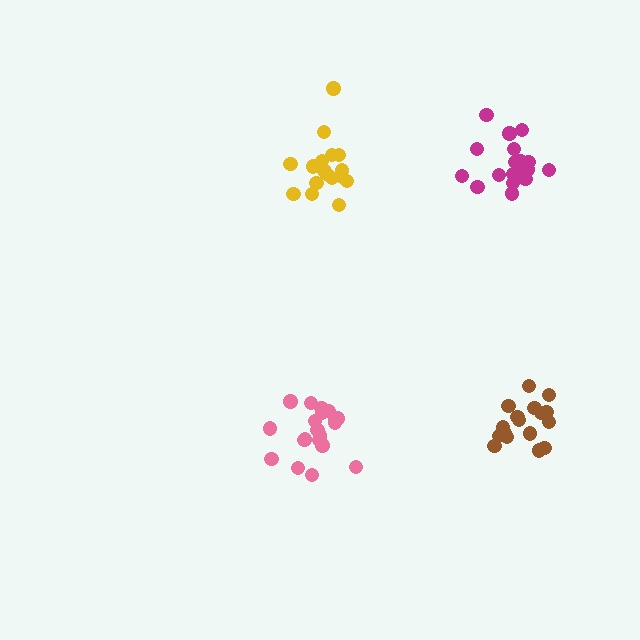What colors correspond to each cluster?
The clusters are colored: magenta, brown, pink, yellow.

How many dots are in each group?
Group 1: 20 dots, Group 2: 17 dots, Group 3: 20 dots, Group 4: 17 dots (74 total).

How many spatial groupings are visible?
There are 4 spatial groupings.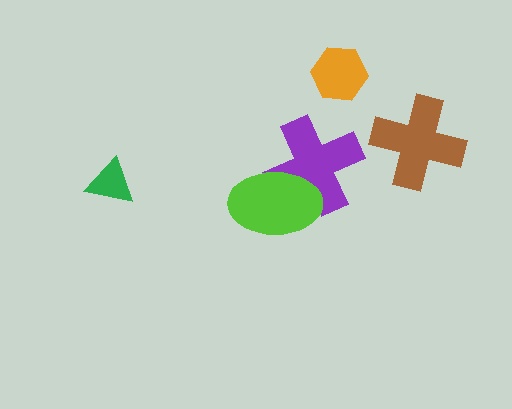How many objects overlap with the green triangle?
0 objects overlap with the green triangle.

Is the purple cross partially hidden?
Yes, it is partially covered by another shape.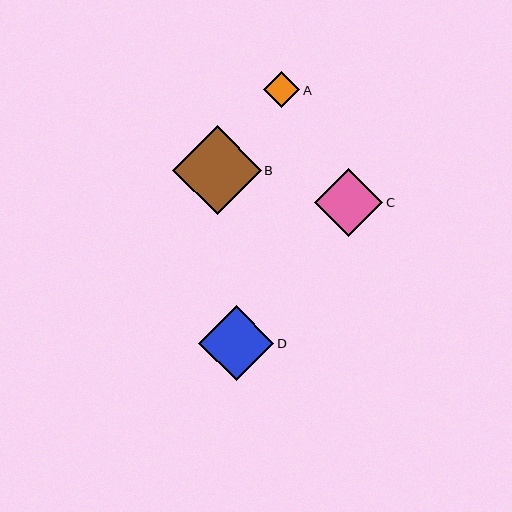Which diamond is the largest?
Diamond B is the largest with a size of approximately 88 pixels.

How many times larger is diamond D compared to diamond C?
Diamond D is approximately 1.1 times the size of diamond C.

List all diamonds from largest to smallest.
From largest to smallest: B, D, C, A.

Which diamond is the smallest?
Diamond A is the smallest with a size of approximately 36 pixels.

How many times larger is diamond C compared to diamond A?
Diamond C is approximately 1.9 times the size of diamond A.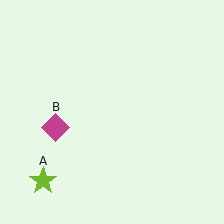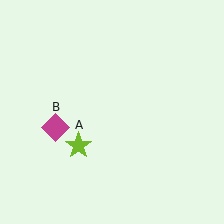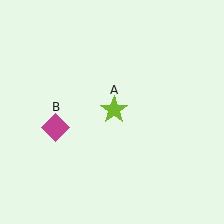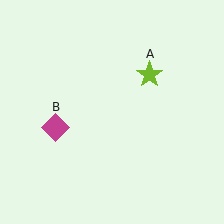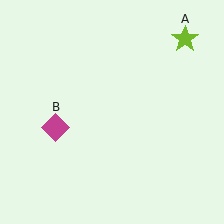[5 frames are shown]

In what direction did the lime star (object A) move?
The lime star (object A) moved up and to the right.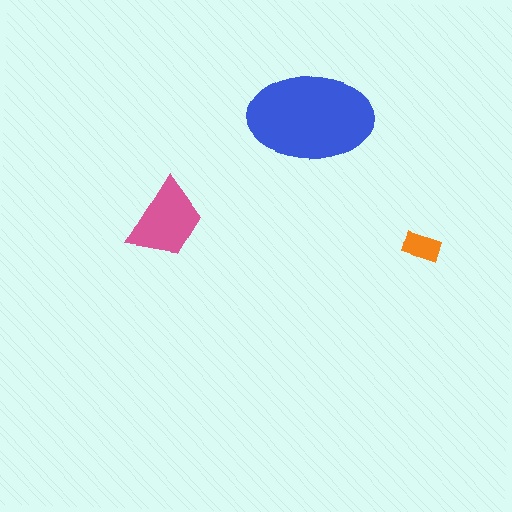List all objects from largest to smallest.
The blue ellipse, the pink trapezoid, the orange rectangle.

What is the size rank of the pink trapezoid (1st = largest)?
2nd.